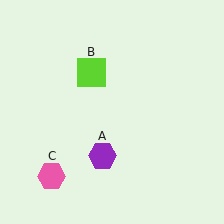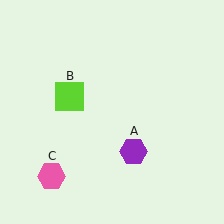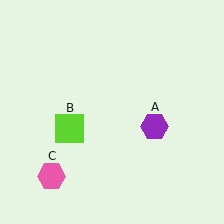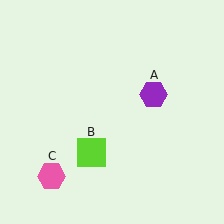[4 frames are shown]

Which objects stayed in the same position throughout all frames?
Pink hexagon (object C) remained stationary.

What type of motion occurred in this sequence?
The purple hexagon (object A), lime square (object B) rotated counterclockwise around the center of the scene.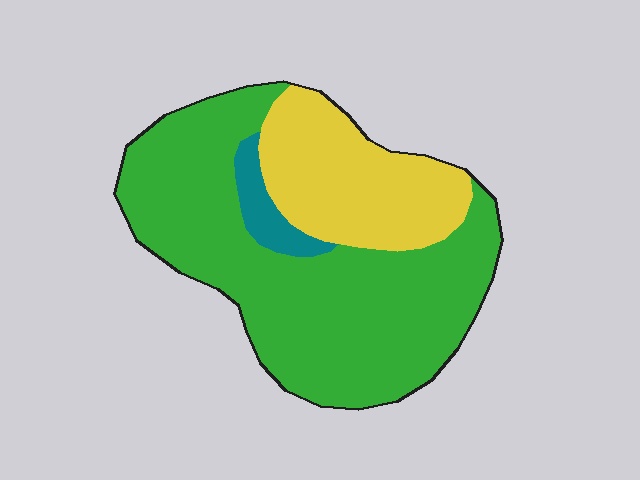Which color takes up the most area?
Green, at roughly 65%.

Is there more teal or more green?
Green.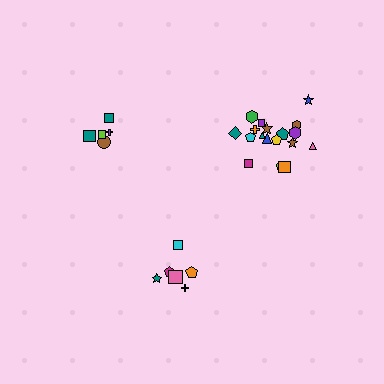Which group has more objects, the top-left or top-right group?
The top-right group.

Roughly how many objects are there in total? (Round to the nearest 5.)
Roughly 30 objects in total.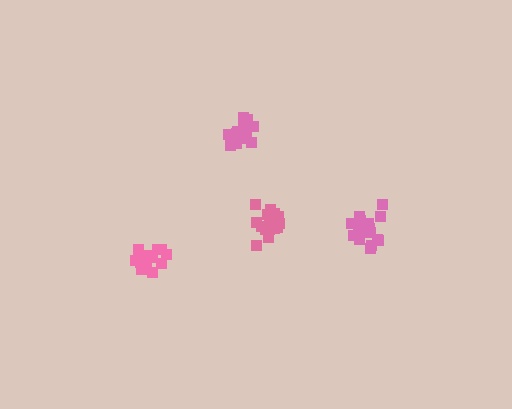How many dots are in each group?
Group 1: 20 dots, Group 2: 14 dots, Group 3: 14 dots, Group 4: 20 dots (68 total).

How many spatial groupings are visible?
There are 4 spatial groupings.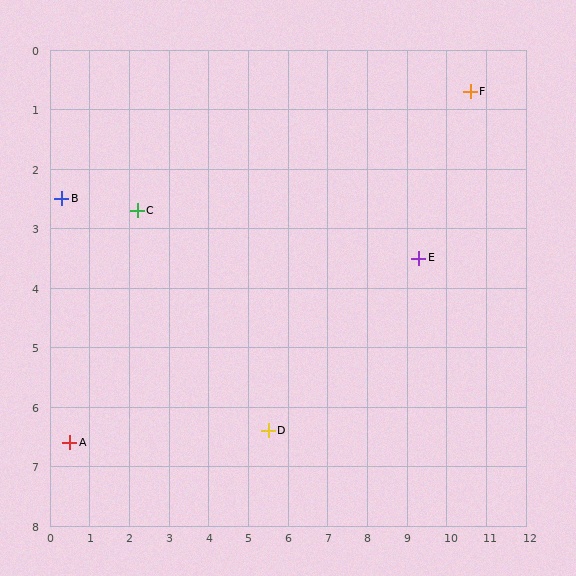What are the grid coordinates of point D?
Point D is at approximately (5.5, 6.4).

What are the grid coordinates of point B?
Point B is at approximately (0.3, 2.5).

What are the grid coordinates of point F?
Point F is at approximately (10.6, 0.7).